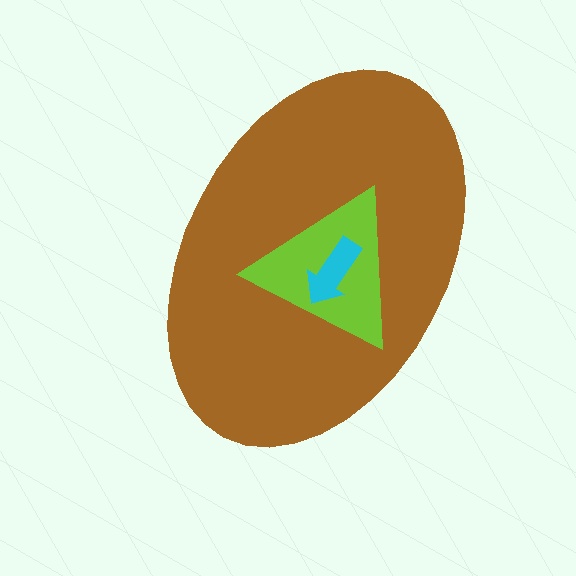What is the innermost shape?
The cyan arrow.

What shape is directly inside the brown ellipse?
The lime triangle.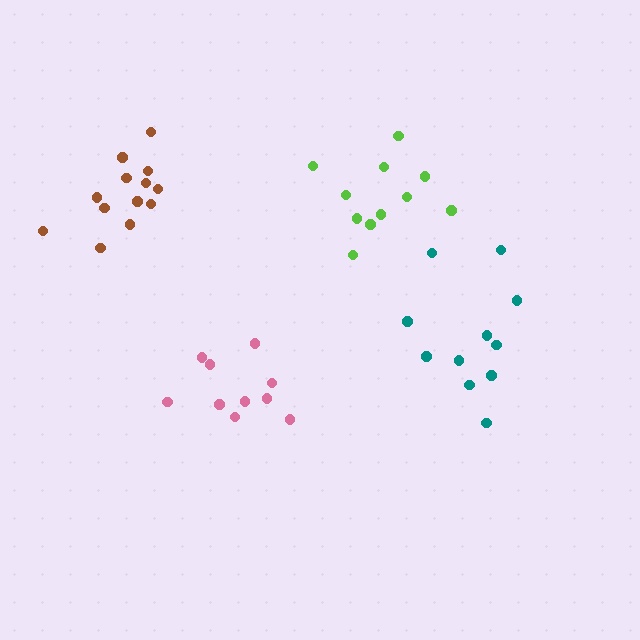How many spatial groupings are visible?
There are 4 spatial groupings.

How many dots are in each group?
Group 1: 10 dots, Group 2: 11 dots, Group 3: 13 dots, Group 4: 11 dots (45 total).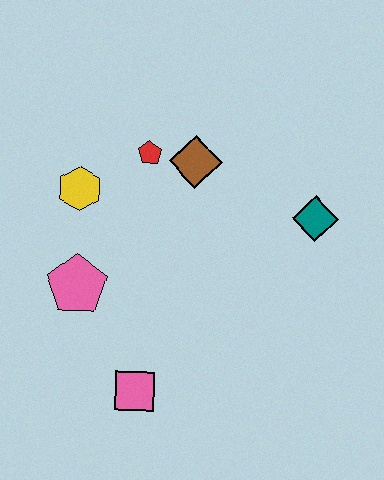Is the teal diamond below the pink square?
No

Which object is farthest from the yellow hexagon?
The teal diamond is farthest from the yellow hexagon.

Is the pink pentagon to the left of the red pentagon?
Yes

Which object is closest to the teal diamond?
The brown diamond is closest to the teal diamond.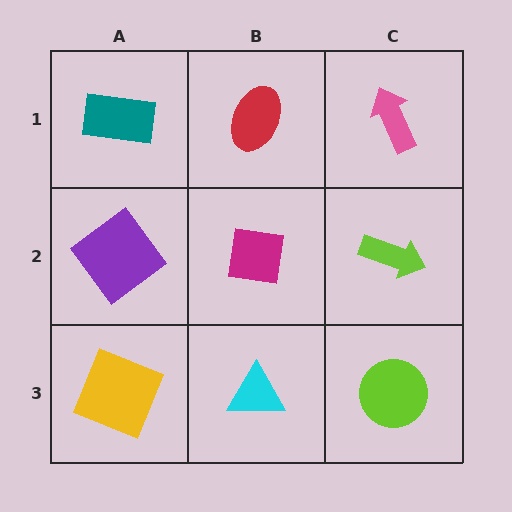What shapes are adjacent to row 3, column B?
A magenta square (row 2, column B), a yellow square (row 3, column A), a lime circle (row 3, column C).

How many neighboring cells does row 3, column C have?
2.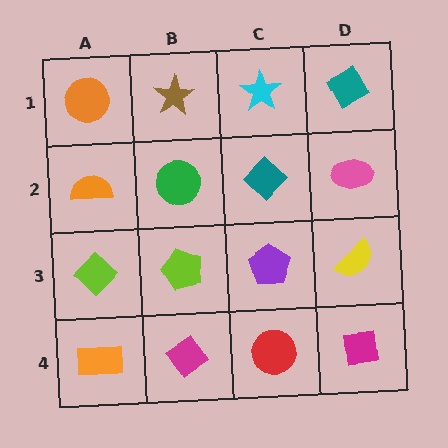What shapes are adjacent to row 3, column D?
A pink ellipse (row 2, column D), a magenta square (row 4, column D), a purple pentagon (row 3, column C).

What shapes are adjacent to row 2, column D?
A teal diamond (row 1, column D), a yellow semicircle (row 3, column D), a teal diamond (row 2, column C).